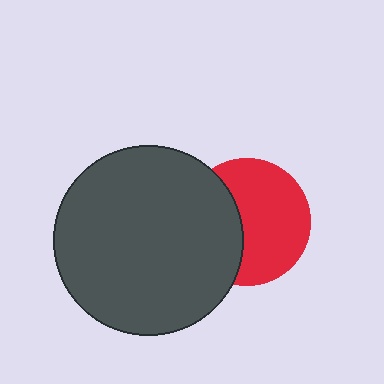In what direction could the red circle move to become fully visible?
The red circle could move right. That would shift it out from behind the dark gray circle entirely.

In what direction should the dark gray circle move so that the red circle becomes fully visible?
The dark gray circle should move left. That is the shortest direction to clear the overlap and leave the red circle fully visible.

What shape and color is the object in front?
The object in front is a dark gray circle.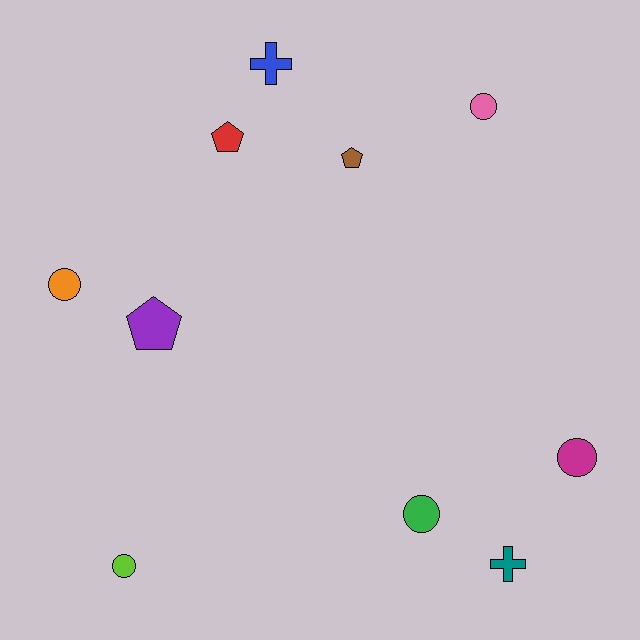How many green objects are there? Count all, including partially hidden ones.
There is 1 green object.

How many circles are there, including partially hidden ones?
There are 5 circles.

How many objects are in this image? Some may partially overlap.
There are 10 objects.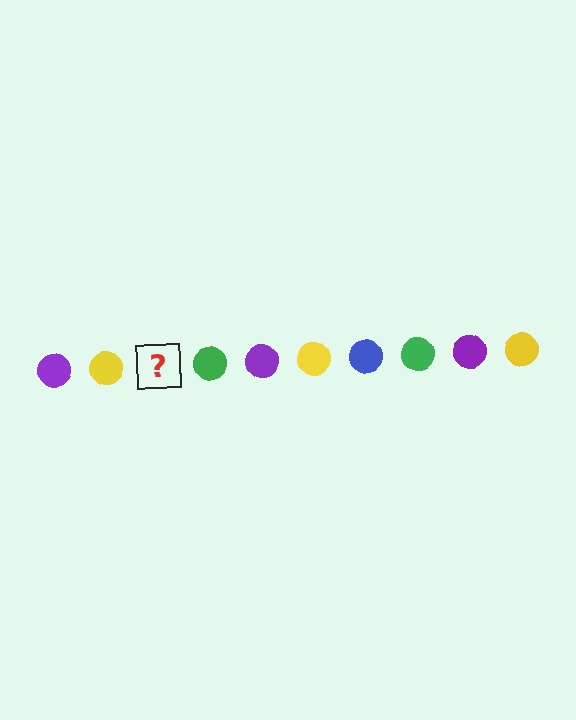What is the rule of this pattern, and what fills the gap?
The rule is that the pattern cycles through purple, yellow, blue, green circles. The gap should be filled with a blue circle.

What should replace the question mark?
The question mark should be replaced with a blue circle.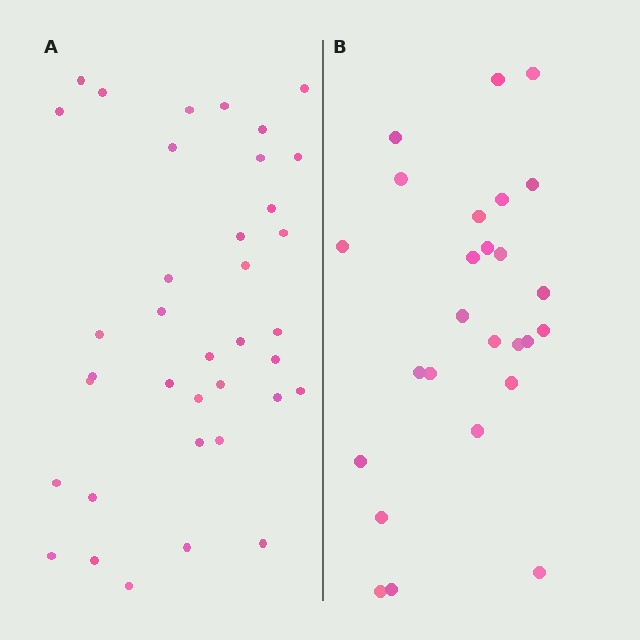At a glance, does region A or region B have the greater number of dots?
Region A (the left region) has more dots.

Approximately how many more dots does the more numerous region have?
Region A has roughly 12 or so more dots than region B.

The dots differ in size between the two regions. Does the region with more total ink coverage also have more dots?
No. Region B has more total ink coverage because its dots are larger, but region A actually contains more individual dots. Total area can be misleading — the number of items is what matters here.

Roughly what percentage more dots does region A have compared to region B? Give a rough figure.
About 40% more.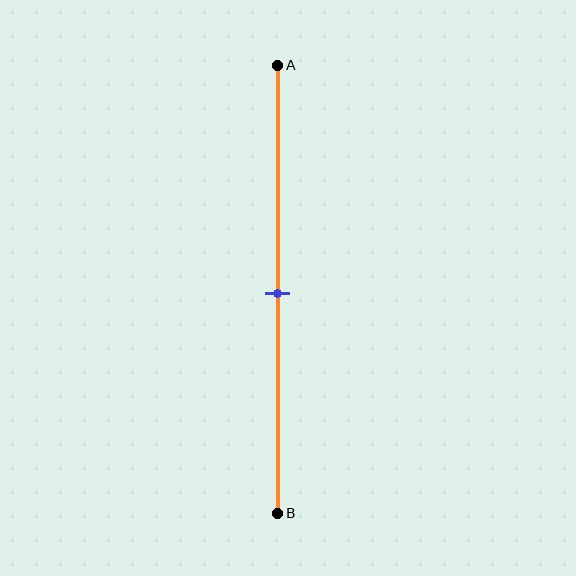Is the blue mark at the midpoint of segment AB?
Yes, the mark is approximately at the midpoint.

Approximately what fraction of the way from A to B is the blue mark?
The blue mark is approximately 50% of the way from A to B.